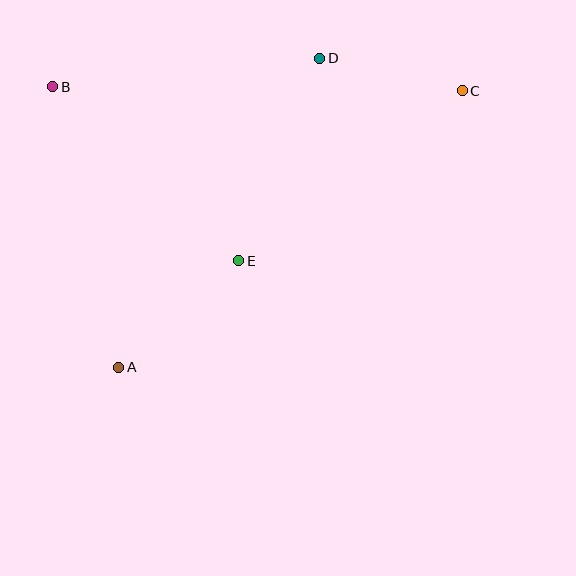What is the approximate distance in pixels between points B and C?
The distance between B and C is approximately 410 pixels.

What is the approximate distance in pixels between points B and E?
The distance between B and E is approximately 255 pixels.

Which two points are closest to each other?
Points C and D are closest to each other.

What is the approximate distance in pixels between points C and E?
The distance between C and E is approximately 281 pixels.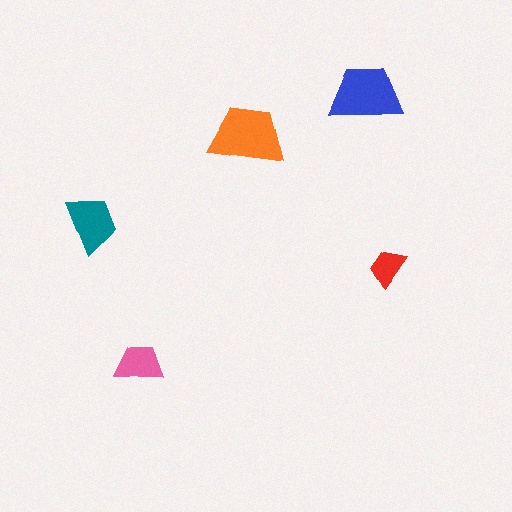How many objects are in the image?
There are 5 objects in the image.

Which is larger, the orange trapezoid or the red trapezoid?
The orange one.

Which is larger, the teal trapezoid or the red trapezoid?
The teal one.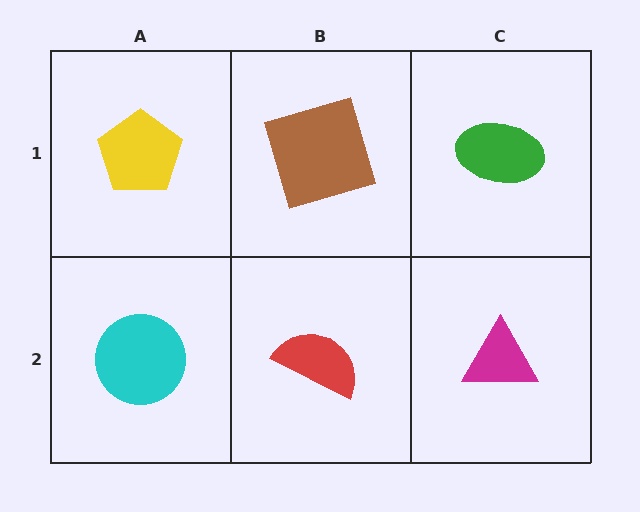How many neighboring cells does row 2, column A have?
2.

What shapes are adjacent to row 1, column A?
A cyan circle (row 2, column A), a brown square (row 1, column B).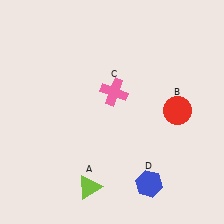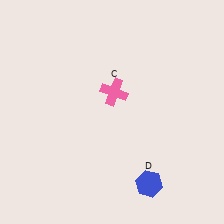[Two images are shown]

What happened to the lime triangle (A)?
The lime triangle (A) was removed in Image 2. It was in the bottom-left area of Image 1.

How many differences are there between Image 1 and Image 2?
There are 2 differences between the two images.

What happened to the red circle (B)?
The red circle (B) was removed in Image 2. It was in the top-right area of Image 1.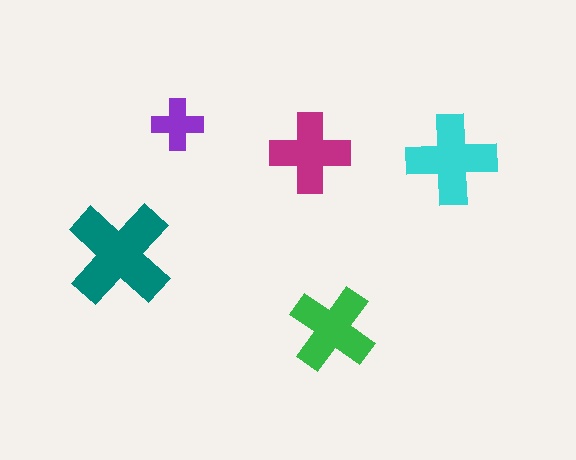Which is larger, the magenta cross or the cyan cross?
The cyan one.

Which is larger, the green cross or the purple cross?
The green one.